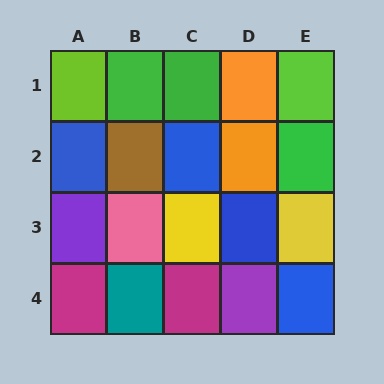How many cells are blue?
4 cells are blue.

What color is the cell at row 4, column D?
Purple.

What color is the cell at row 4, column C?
Magenta.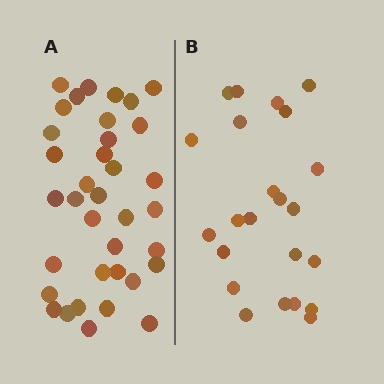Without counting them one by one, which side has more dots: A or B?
Region A (the left region) has more dots.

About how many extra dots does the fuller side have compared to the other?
Region A has approximately 15 more dots than region B.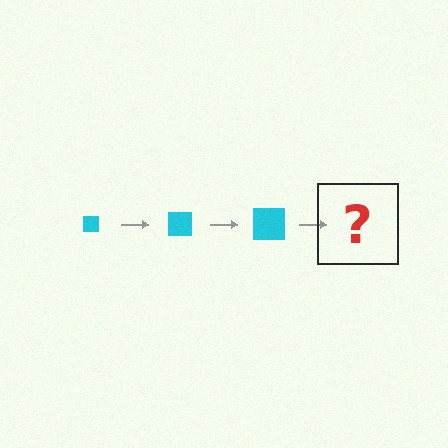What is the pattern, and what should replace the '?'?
The pattern is that the square gets progressively larger each step. The '?' should be a cyan square, larger than the previous one.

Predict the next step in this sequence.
The next step is a cyan square, larger than the previous one.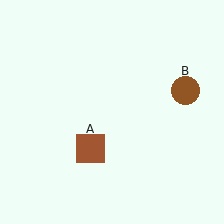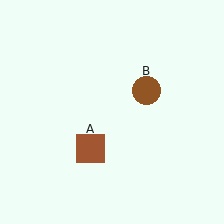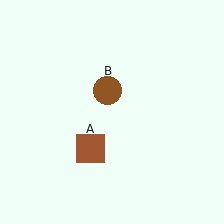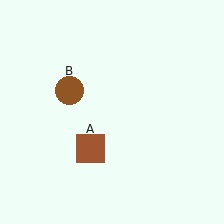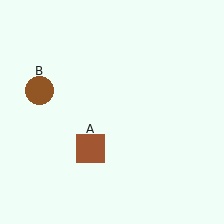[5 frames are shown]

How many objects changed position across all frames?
1 object changed position: brown circle (object B).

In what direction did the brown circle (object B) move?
The brown circle (object B) moved left.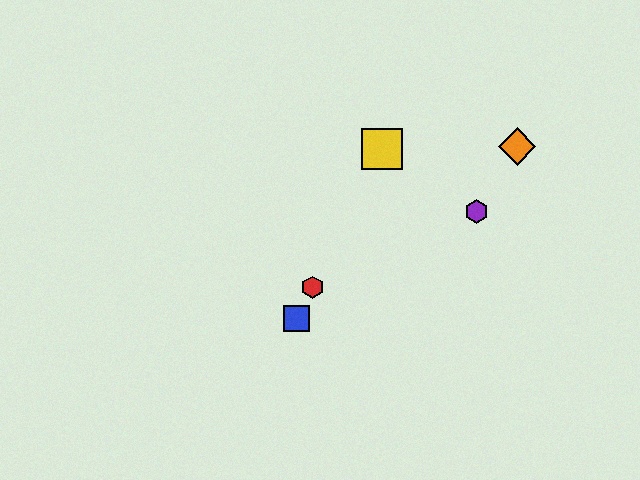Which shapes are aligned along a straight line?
The red hexagon, the blue square, the green square, the yellow square are aligned along a straight line.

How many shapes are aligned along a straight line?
4 shapes (the red hexagon, the blue square, the green square, the yellow square) are aligned along a straight line.